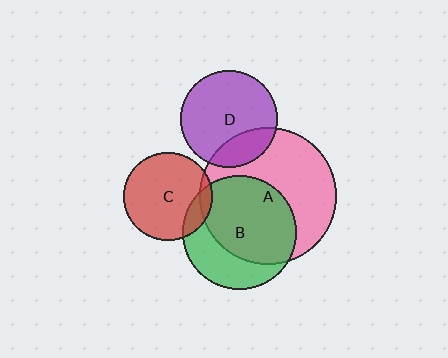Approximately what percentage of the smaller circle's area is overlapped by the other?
Approximately 5%.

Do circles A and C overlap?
Yes.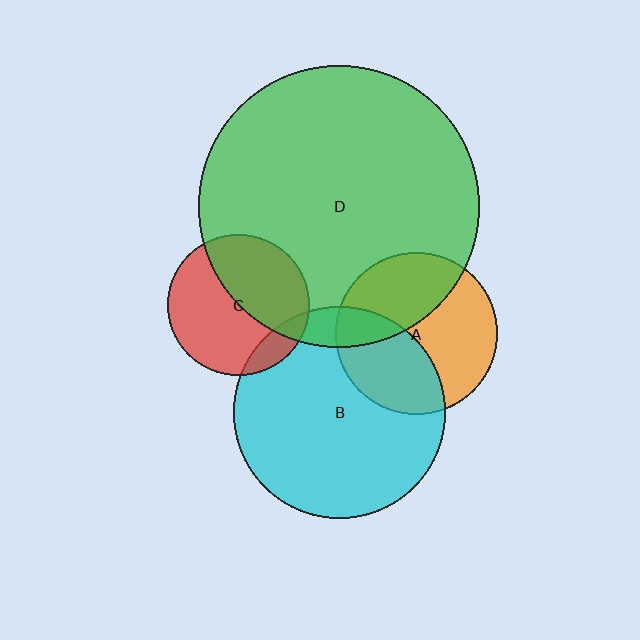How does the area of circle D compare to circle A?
Approximately 3.0 times.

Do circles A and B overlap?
Yes.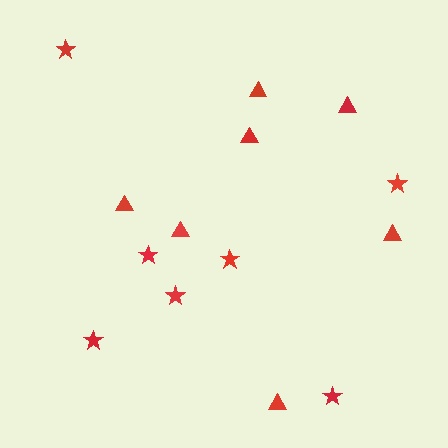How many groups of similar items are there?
There are 2 groups: one group of triangles (7) and one group of stars (7).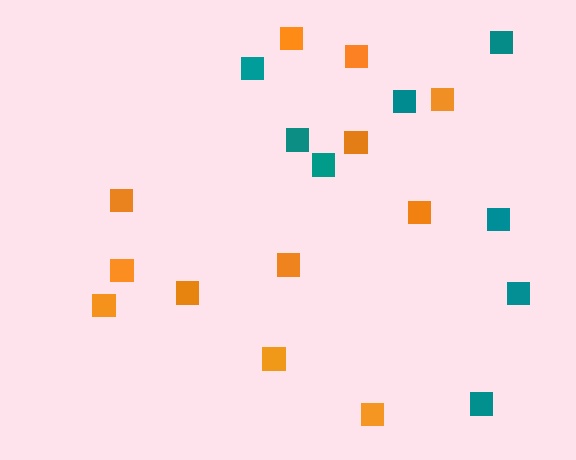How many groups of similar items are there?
There are 2 groups: one group of teal squares (8) and one group of orange squares (12).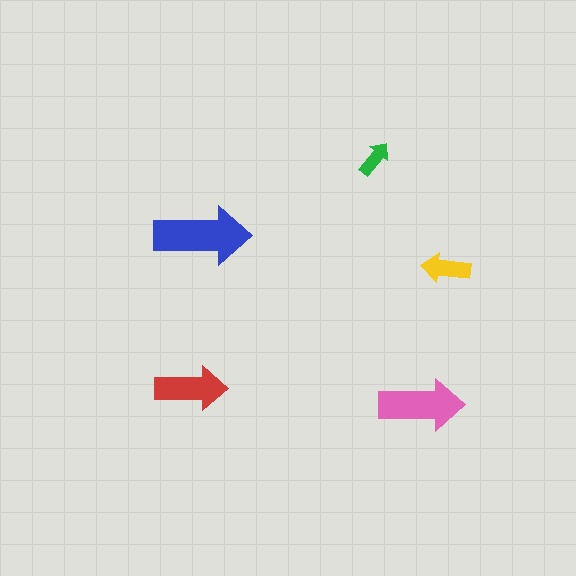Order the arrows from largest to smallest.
the blue one, the pink one, the red one, the yellow one, the green one.